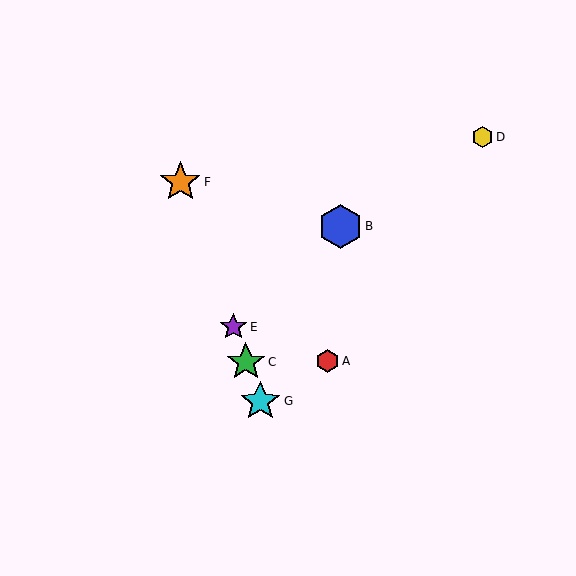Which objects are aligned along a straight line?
Objects C, E, F, G are aligned along a straight line.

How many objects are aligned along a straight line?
4 objects (C, E, F, G) are aligned along a straight line.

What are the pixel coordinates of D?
Object D is at (483, 137).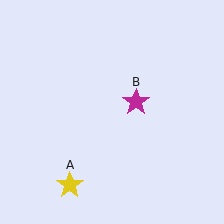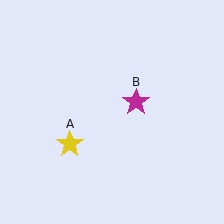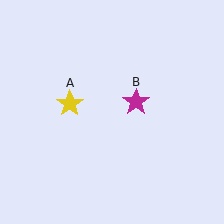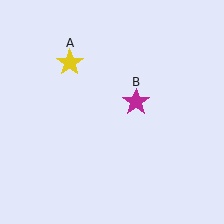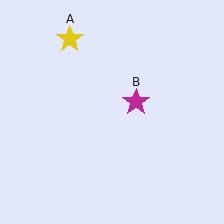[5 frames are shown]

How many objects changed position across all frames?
1 object changed position: yellow star (object A).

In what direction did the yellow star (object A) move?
The yellow star (object A) moved up.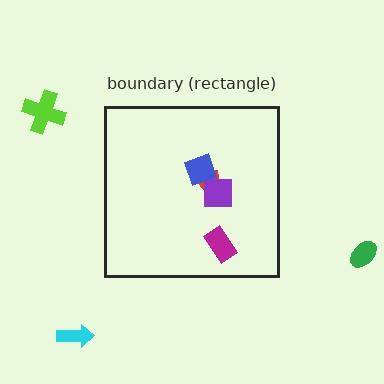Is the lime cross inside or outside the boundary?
Outside.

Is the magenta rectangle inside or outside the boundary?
Inside.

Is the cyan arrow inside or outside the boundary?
Outside.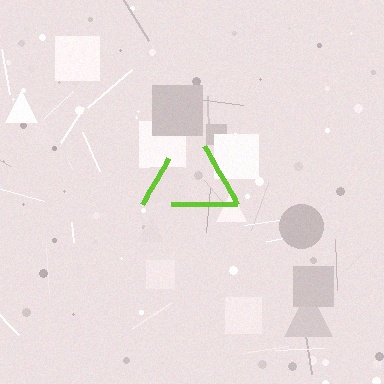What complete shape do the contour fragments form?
The contour fragments form a triangle.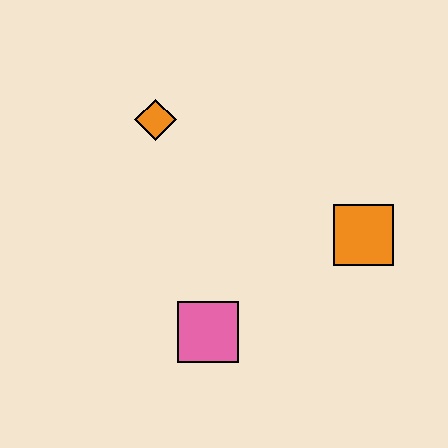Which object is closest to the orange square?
The pink square is closest to the orange square.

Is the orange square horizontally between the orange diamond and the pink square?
No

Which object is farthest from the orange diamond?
The orange square is farthest from the orange diamond.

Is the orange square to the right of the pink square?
Yes